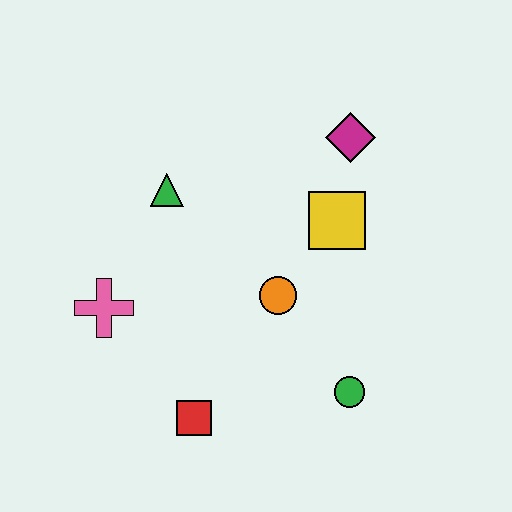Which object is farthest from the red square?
The magenta diamond is farthest from the red square.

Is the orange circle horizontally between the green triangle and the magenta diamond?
Yes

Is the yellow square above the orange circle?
Yes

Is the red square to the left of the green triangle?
No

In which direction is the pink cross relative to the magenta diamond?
The pink cross is to the left of the magenta diamond.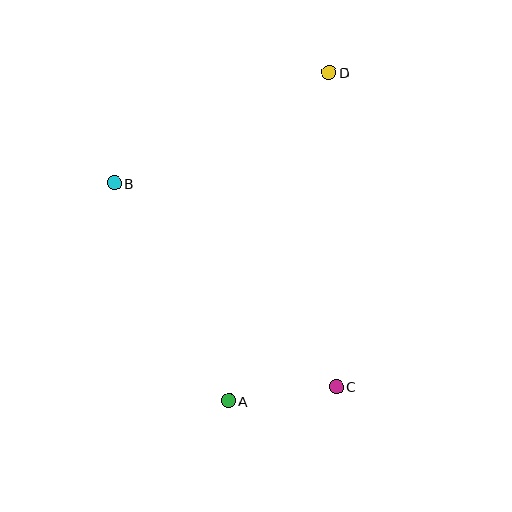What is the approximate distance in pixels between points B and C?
The distance between B and C is approximately 301 pixels.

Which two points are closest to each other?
Points A and C are closest to each other.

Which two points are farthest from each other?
Points A and D are farthest from each other.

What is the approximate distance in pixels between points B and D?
The distance between B and D is approximately 242 pixels.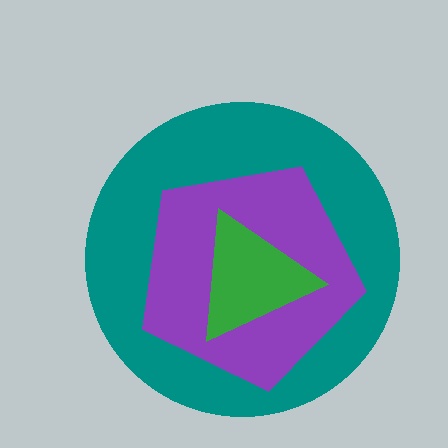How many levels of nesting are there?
3.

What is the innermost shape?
The green triangle.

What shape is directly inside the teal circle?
The purple pentagon.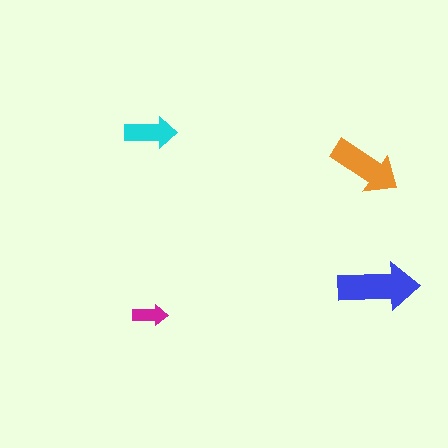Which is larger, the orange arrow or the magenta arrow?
The orange one.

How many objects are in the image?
There are 4 objects in the image.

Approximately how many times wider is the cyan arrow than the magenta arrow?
About 1.5 times wider.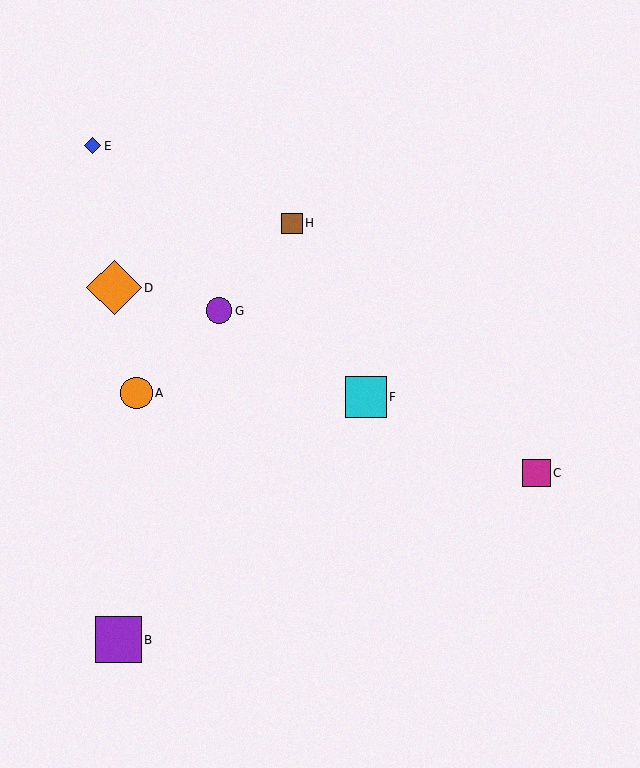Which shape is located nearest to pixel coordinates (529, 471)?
The magenta square (labeled C) at (536, 473) is nearest to that location.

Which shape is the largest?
The orange diamond (labeled D) is the largest.